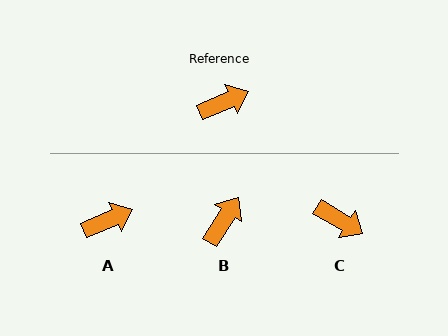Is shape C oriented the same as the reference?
No, it is off by about 54 degrees.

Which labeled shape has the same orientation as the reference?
A.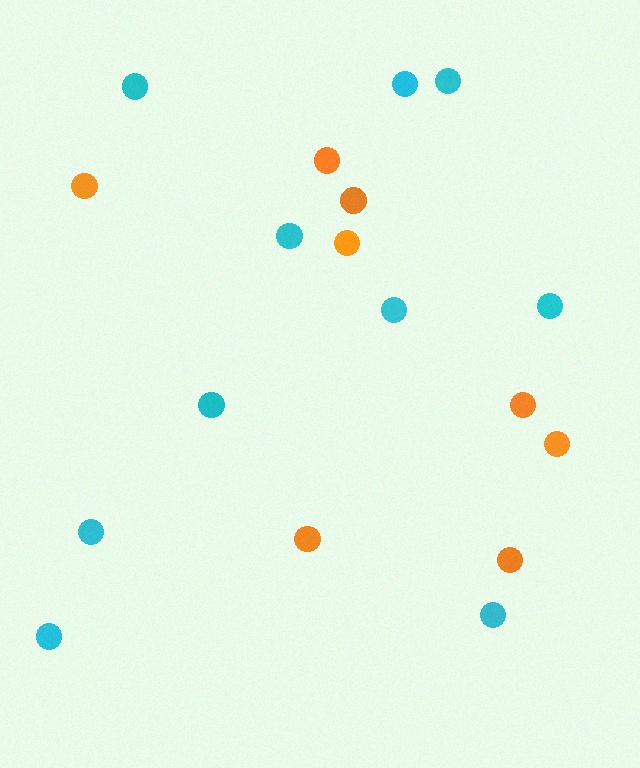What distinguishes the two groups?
There are 2 groups: one group of cyan circles (10) and one group of orange circles (8).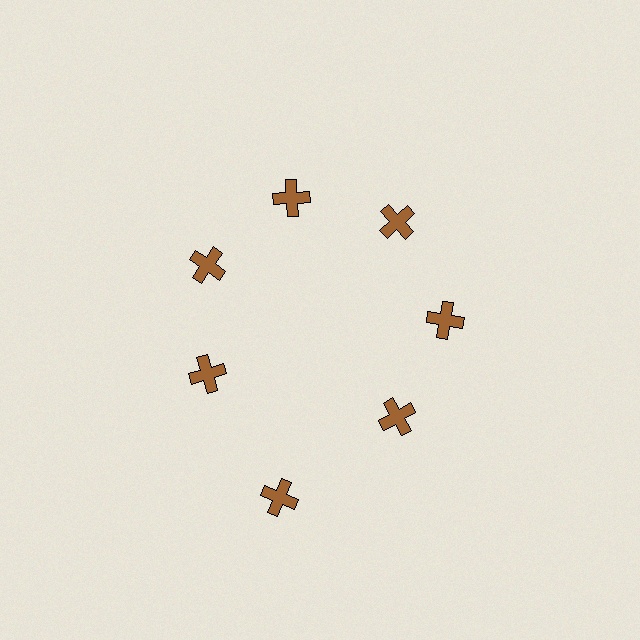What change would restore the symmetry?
The symmetry would be restored by moving it inward, back onto the ring so that all 7 crosses sit at equal angles and equal distance from the center.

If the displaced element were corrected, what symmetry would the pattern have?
It would have 7-fold rotational symmetry — the pattern would map onto itself every 51 degrees.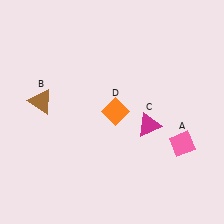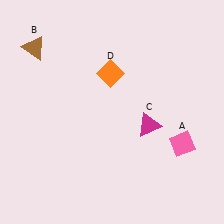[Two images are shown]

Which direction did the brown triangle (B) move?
The brown triangle (B) moved up.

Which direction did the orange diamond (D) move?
The orange diamond (D) moved up.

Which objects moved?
The objects that moved are: the brown triangle (B), the orange diamond (D).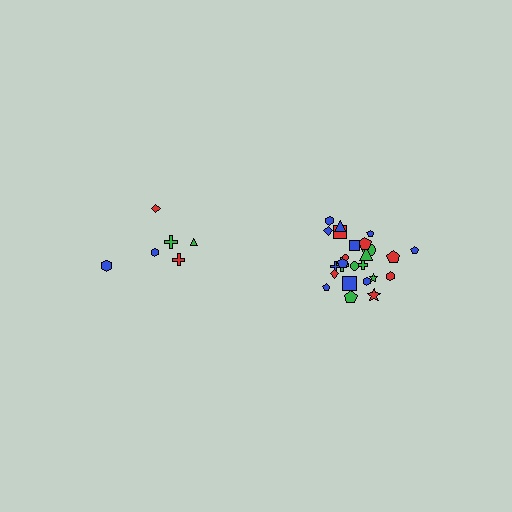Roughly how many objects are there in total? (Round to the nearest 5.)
Roughly 30 objects in total.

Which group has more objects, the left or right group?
The right group.